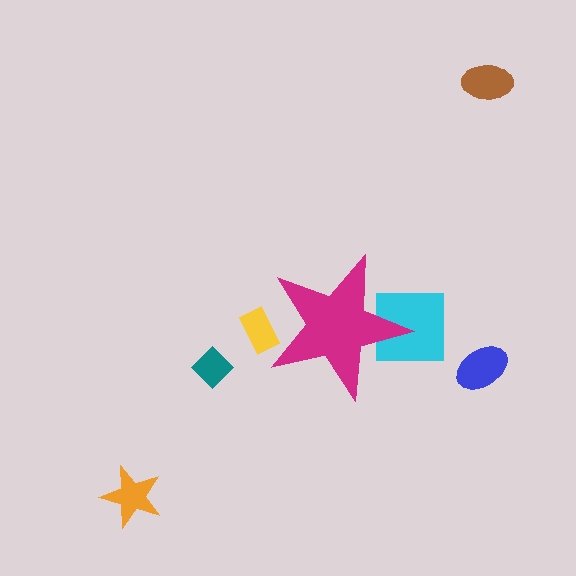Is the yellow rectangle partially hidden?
Yes, the yellow rectangle is partially hidden behind the magenta star.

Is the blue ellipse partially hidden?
No, the blue ellipse is fully visible.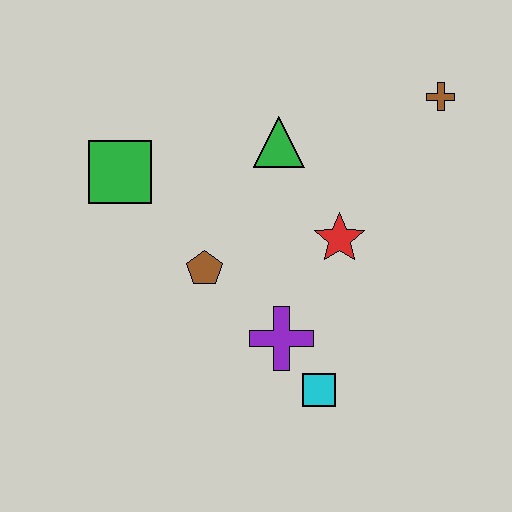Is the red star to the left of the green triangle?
No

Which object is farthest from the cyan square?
The brown cross is farthest from the cyan square.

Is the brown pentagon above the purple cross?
Yes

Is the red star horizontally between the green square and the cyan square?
No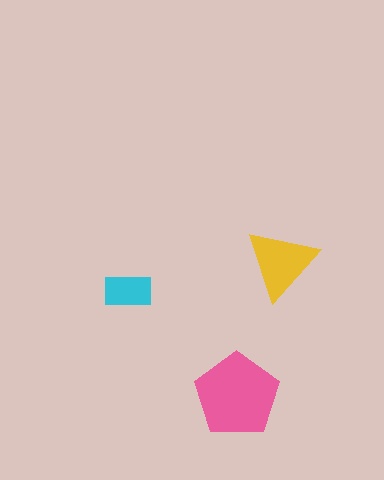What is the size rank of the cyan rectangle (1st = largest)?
3rd.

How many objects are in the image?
There are 3 objects in the image.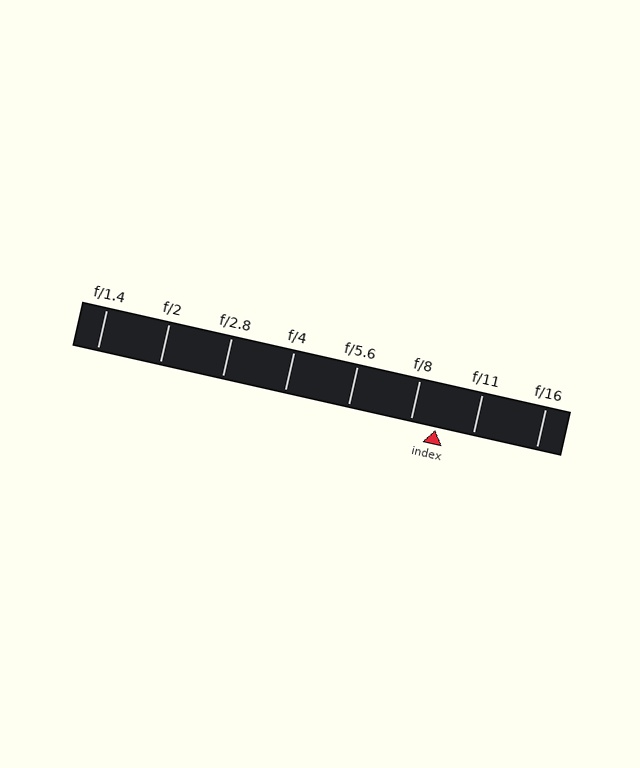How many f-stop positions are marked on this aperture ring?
There are 8 f-stop positions marked.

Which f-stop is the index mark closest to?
The index mark is closest to f/8.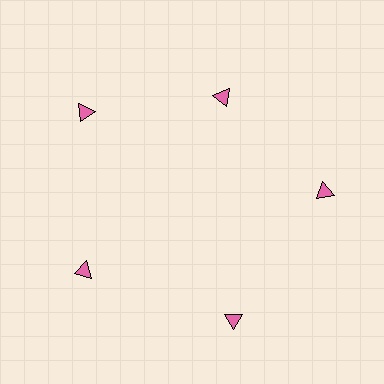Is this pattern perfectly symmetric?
No. The 5 pink triangles are arranged in a ring, but one element near the 1 o'clock position is pulled inward toward the center, breaking the 5-fold rotational symmetry.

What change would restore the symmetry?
The symmetry would be restored by moving it outward, back onto the ring so that all 5 triangles sit at equal angles and equal distance from the center.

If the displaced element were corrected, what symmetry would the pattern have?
It would have 5-fold rotational symmetry — the pattern would map onto itself every 72 degrees.